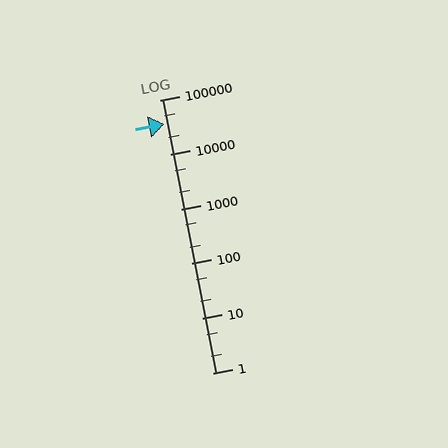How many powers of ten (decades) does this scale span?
The scale spans 5 decades, from 1 to 100000.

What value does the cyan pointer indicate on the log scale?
The pointer indicates approximately 36000.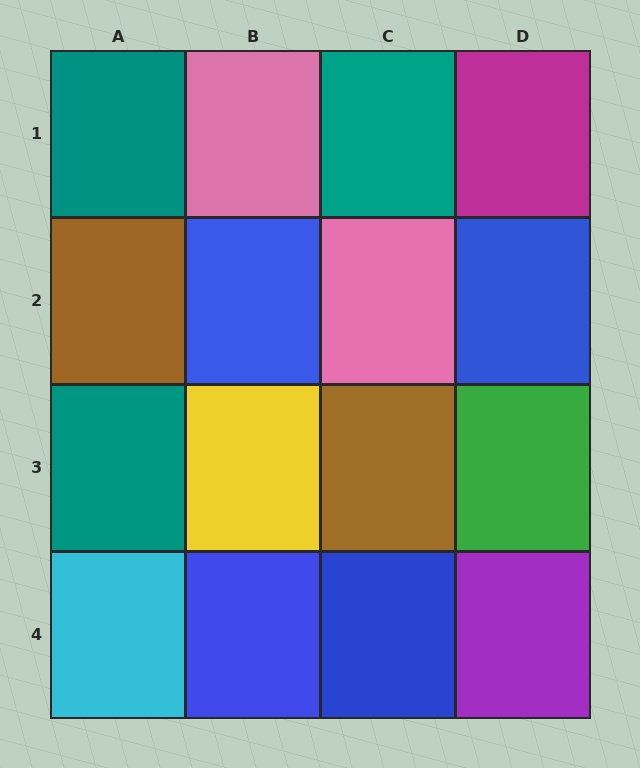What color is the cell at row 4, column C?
Blue.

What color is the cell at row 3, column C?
Brown.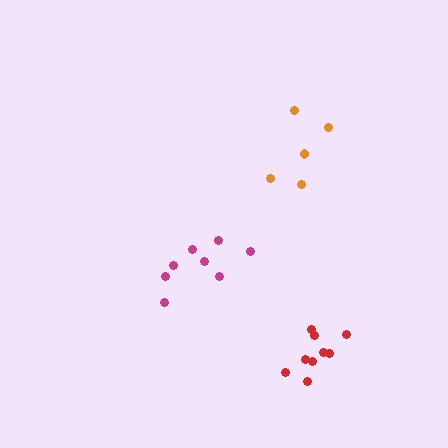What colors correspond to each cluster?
The clusters are colored: magenta, orange, red.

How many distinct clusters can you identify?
There are 3 distinct clusters.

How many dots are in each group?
Group 1: 8 dots, Group 2: 5 dots, Group 3: 9 dots (22 total).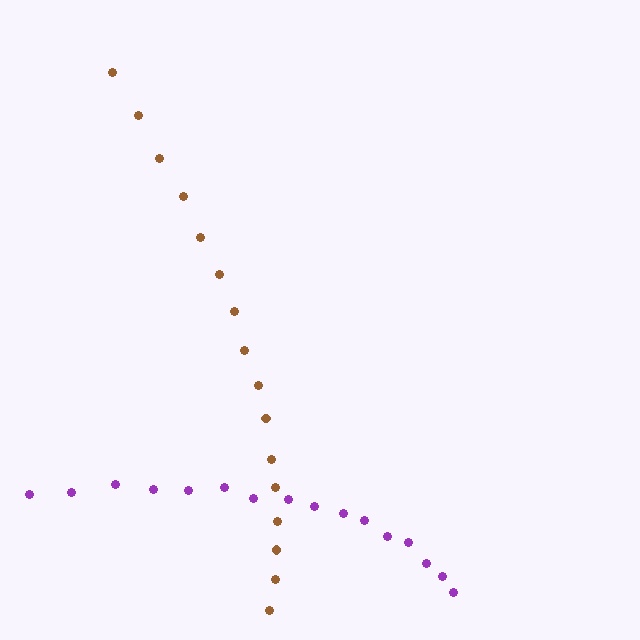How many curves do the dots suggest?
There are 2 distinct paths.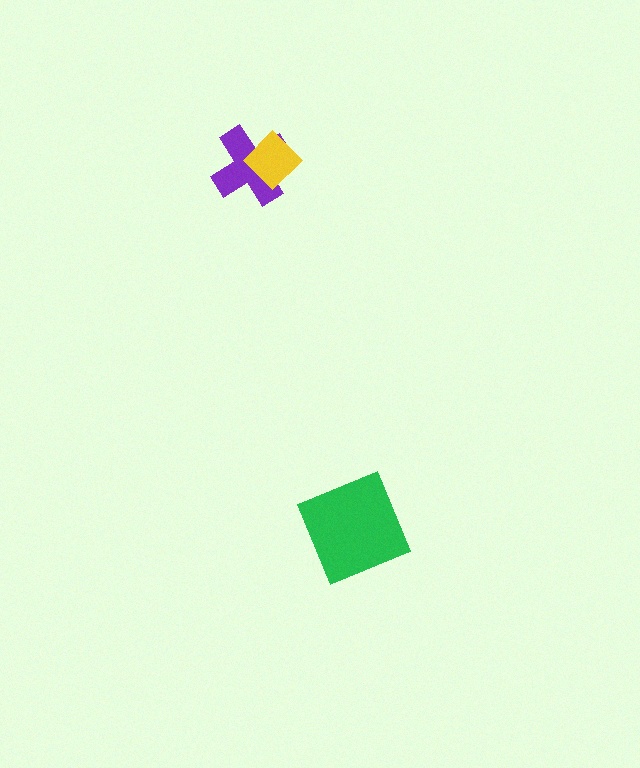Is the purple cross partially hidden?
Yes, it is partially covered by another shape.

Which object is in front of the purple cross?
The yellow diamond is in front of the purple cross.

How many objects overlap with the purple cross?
1 object overlaps with the purple cross.